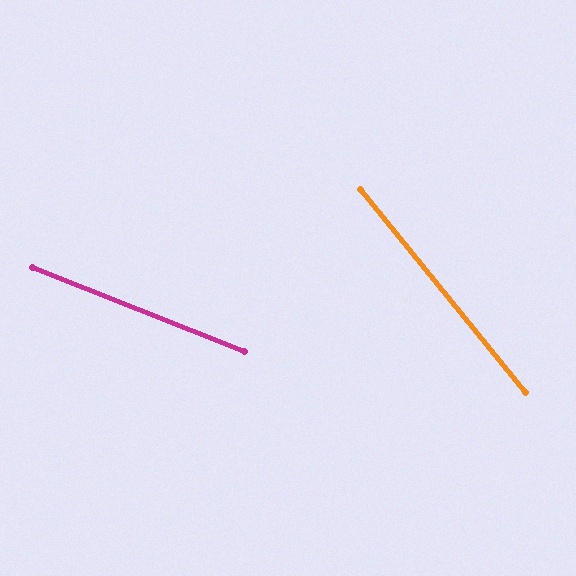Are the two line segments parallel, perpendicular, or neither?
Neither parallel nor perpendicular — they differ by about 29°.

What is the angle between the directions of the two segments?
Approximately 29 degrees.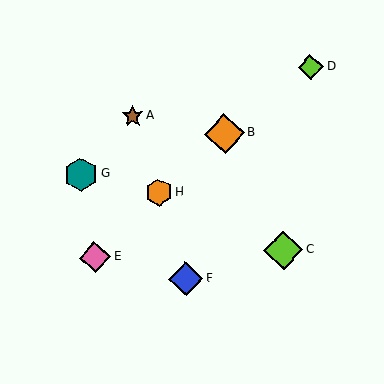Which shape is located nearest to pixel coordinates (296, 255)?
The lime diamond (labeled C) at (283, 250) is nearest to that location.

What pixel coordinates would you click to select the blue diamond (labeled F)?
Click at (186, 279) to select the blue diamond F.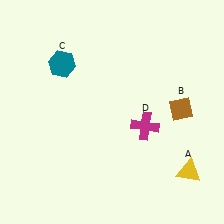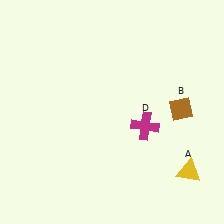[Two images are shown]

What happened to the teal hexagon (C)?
The teal hexagon (C) was removed in Image 2. It was in the top-left area of Image 1.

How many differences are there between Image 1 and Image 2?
There is 1 difference between the two images.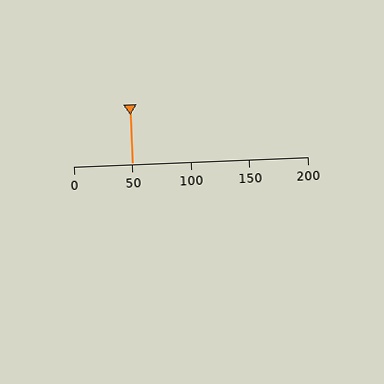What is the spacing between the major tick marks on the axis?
The major ticks are spaced 50 apart.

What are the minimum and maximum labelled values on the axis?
The axis runs from 0 to 200.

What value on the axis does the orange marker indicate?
The marker indicates approximately 50.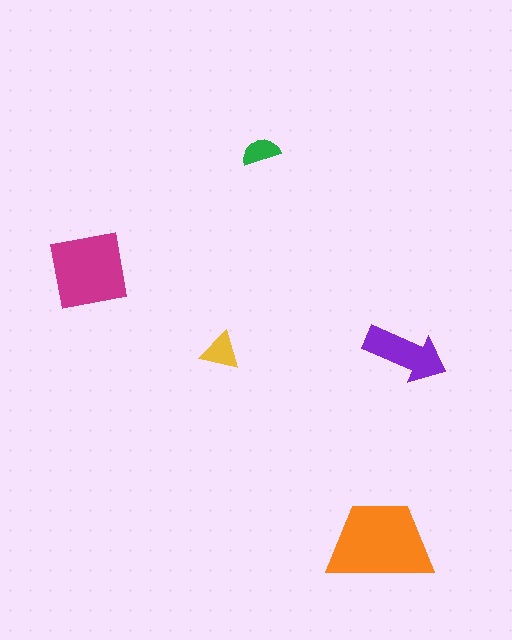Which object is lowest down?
The orange trapezoid is bottommost.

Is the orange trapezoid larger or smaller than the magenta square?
Larger.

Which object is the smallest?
The green semicircle.